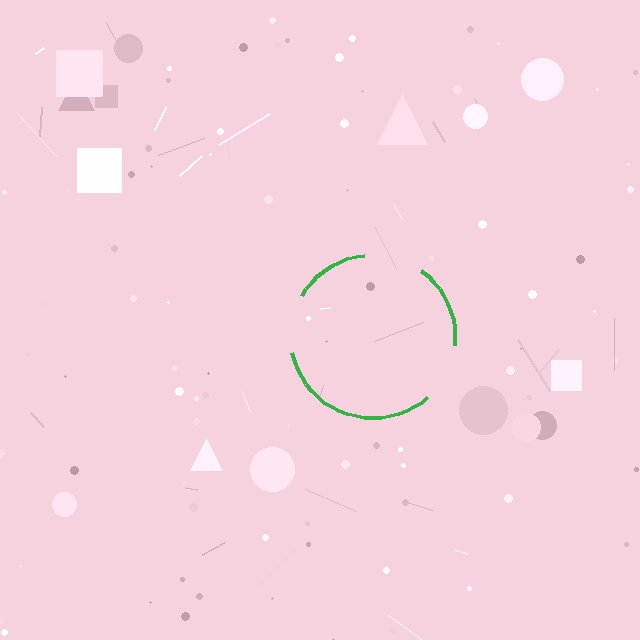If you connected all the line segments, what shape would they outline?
They would outline a circle.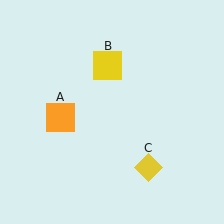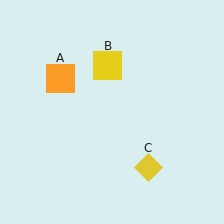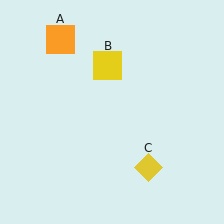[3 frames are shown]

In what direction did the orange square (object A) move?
The orange square (object A) moved up.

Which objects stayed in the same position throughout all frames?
Yellow square (object B) and yellow diamond (object C) remained stationary.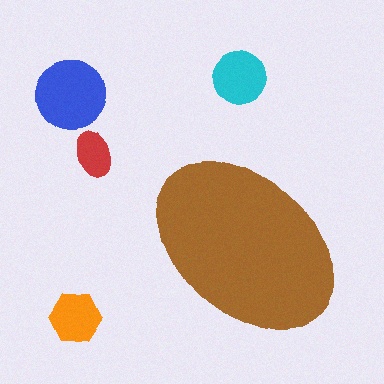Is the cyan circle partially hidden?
No, the cyan circle is fully visible.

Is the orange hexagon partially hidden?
No, the orange hexagon is fully visible.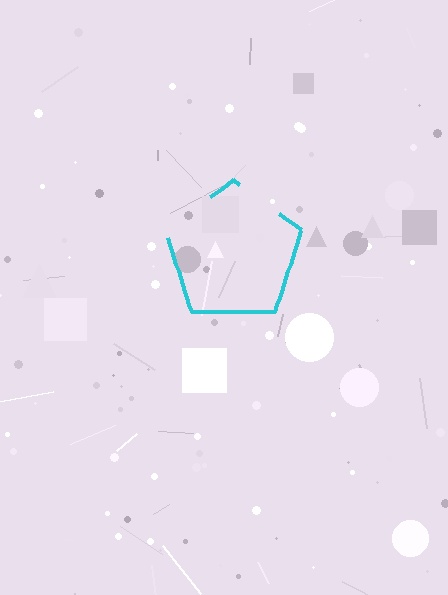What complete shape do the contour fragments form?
The contour fragments form a pentagon.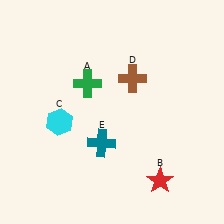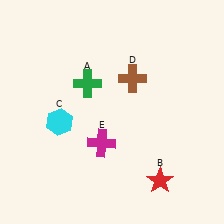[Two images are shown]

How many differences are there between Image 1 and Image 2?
There is 1 difference between the two images.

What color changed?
The cross (E) changed from teal in Image 1 to magenta in Image 2.